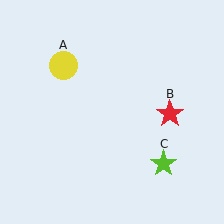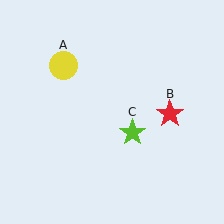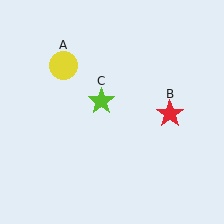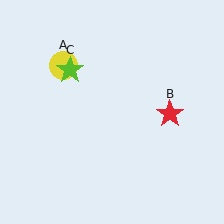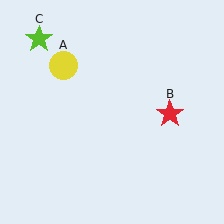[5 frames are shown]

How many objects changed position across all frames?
1 object changed position: lime star (object C).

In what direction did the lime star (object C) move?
The lime star (object C) moved up and to the left.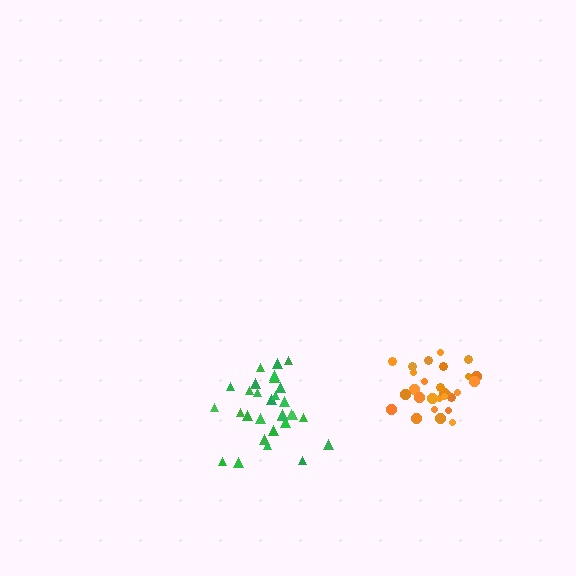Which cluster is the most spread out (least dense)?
Green.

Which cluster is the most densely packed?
Orange.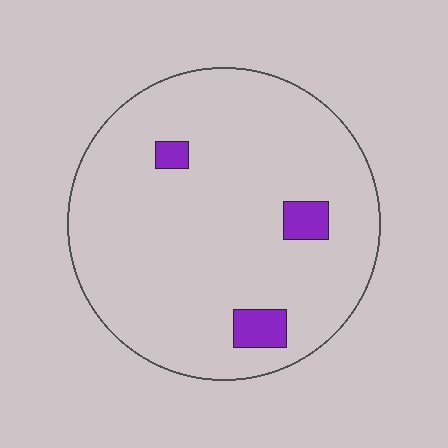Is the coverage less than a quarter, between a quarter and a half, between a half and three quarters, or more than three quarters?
Less than a quarter.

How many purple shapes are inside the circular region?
3.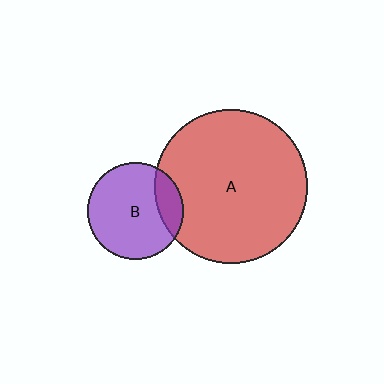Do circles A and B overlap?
Yes.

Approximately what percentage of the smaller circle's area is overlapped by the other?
Approximately 20%.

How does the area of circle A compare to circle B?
Approximately 2.5 times.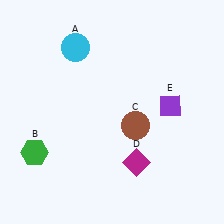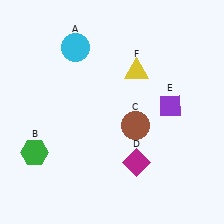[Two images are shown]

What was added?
A yellow triangle (F) was added in Image 2.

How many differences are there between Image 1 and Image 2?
There is 1 difference between the two images.